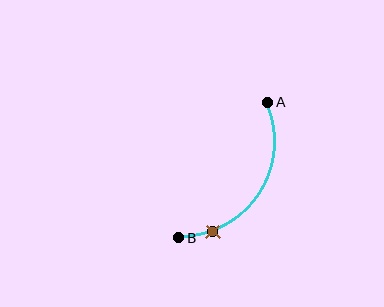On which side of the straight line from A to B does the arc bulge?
The arc bulges to the right of the straight line connecting A and B.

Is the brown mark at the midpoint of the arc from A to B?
No. The brown mark lies on the arc but is closer to endpoint B. The arc midpoint would be at the point on the curve equidistant along the arc from both A and B.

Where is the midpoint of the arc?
The arc midpoint is the point on the curve farthest from the straight line joining A and B. It sits to the right of that line.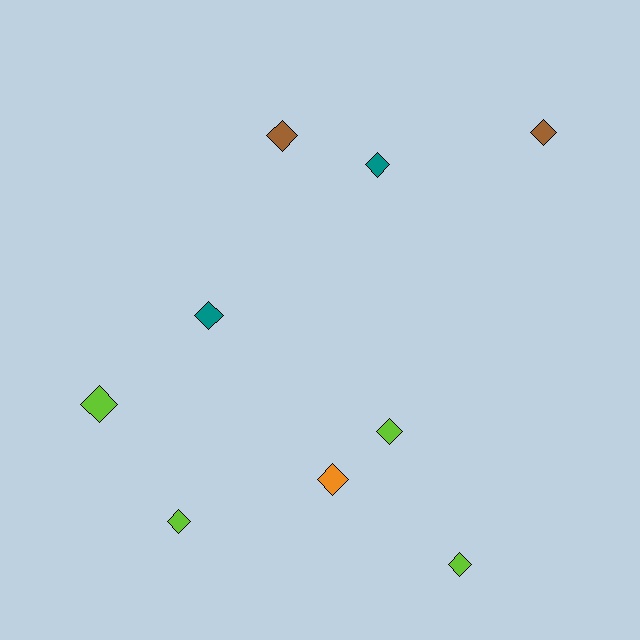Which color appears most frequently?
Lime, with 4 objects.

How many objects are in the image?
There are 9 objects.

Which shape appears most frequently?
Diamond, with 9 objects.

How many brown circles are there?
There are no brown circles.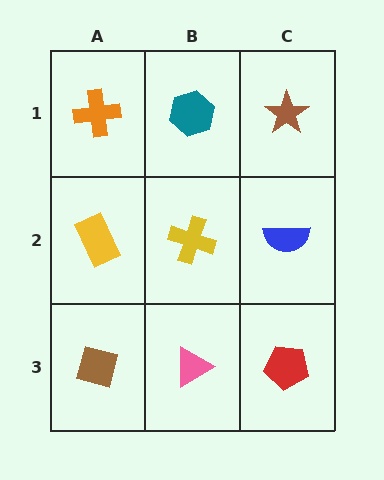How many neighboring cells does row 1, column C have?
2.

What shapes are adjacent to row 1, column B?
A yellow cross (row 2, column B), an orange cross (row 1, column A), a brown star (row 1, column C).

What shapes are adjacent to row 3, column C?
A blue semicircle (row 2, column C), a pink triangle (row 3, column B).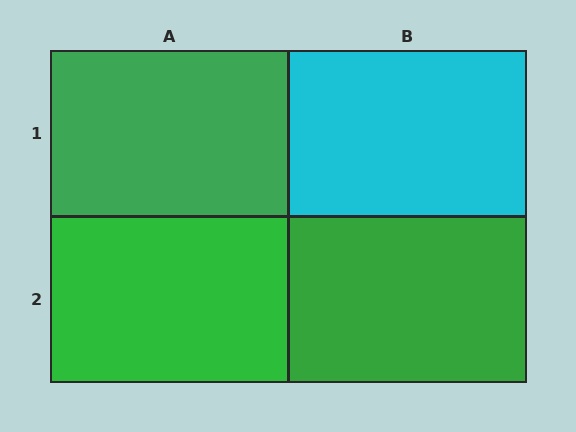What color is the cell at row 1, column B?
Cyan.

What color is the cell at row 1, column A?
Green.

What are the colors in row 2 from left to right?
Green, green.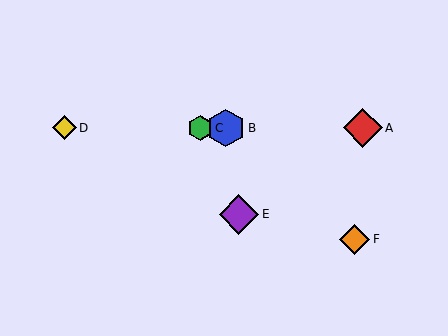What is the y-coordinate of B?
Object B is at y≈128.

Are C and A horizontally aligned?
Yes, both are at y≈128.